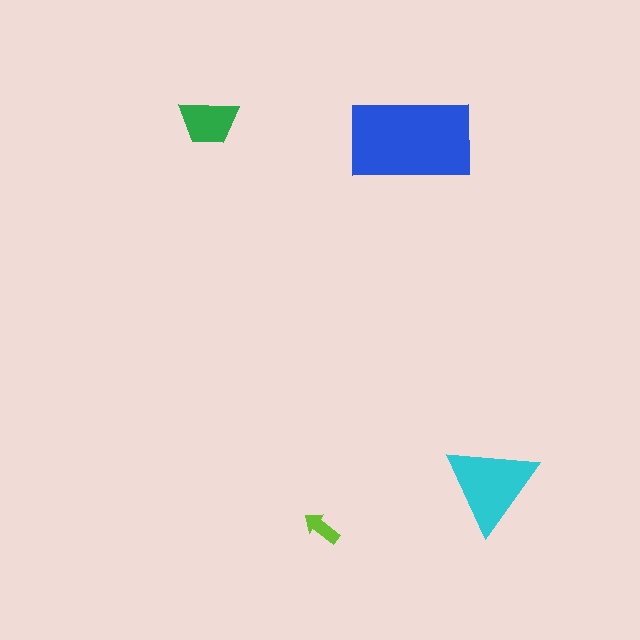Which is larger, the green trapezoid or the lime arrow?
The green trapezoid.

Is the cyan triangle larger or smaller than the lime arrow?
Larger.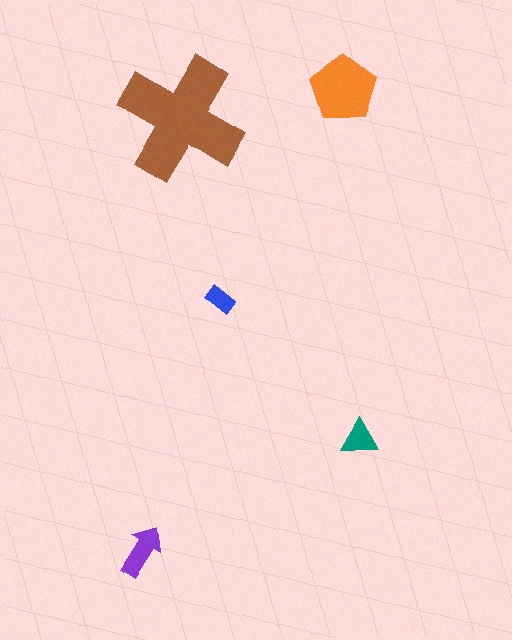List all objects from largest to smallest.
The brown cross, the orange pentagon, the purple arrow, the teal triangle, the blue rectangle.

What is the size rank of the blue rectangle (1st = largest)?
5th.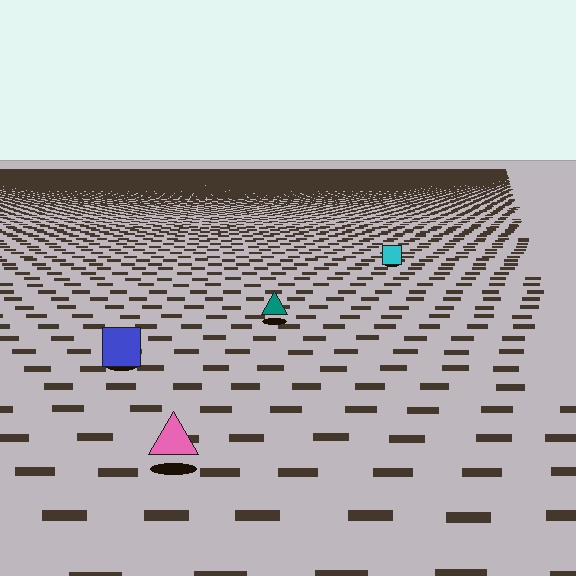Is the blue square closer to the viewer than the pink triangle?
No. The pink triangle is closer — you can tell from the texture gradient: the ground texture is coarser near it.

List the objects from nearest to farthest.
From nearest to farthest: the pink triangle, the blue square, the teal triangle, the cyan square.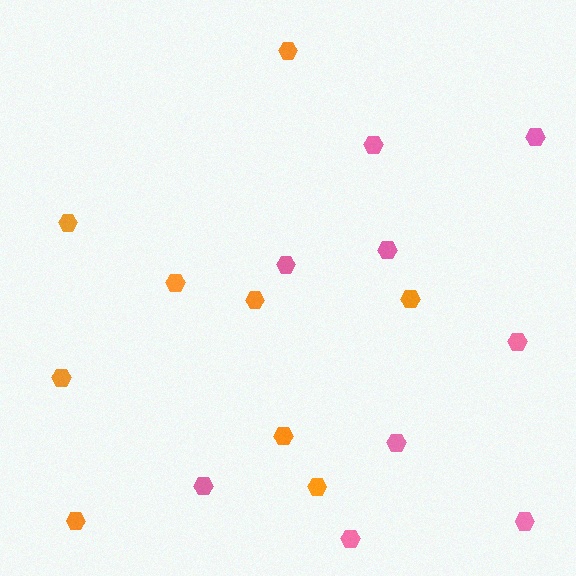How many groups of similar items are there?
There are 2 groups: one group of orange hexagons (9) and one group of pink hexagons (9).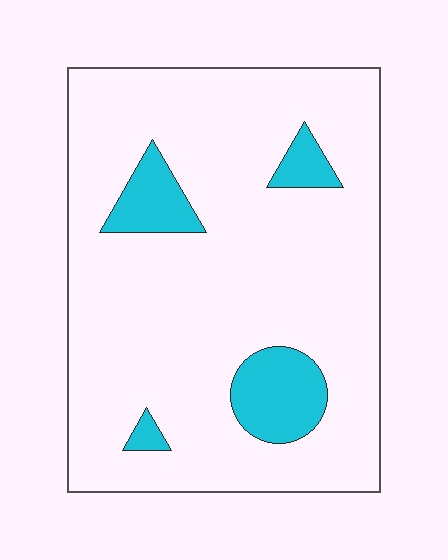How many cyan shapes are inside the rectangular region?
4.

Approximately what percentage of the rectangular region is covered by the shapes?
Approximately 10%.